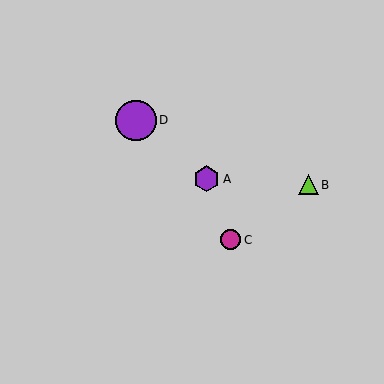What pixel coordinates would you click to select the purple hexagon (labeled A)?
Click at (207, 179) to select the purple hexagon A.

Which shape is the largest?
The purple circle (labeled D) is the largest.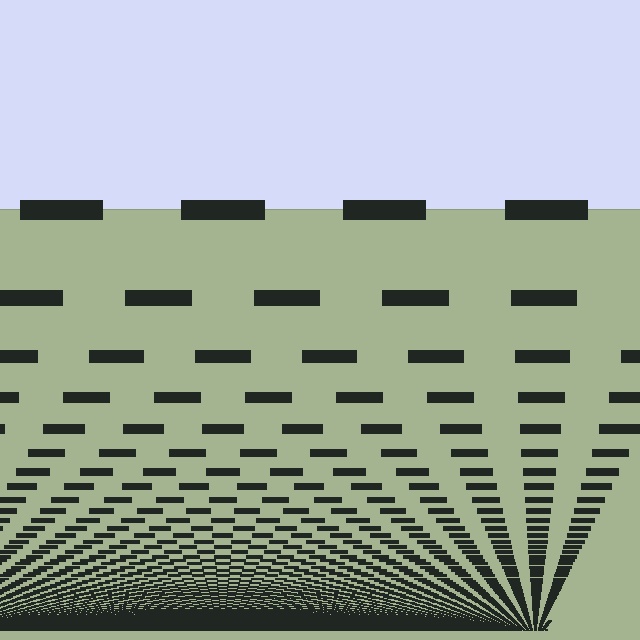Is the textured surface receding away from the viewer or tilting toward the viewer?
The surface appears to tilt toward the viewer. Texture elements get larger and sparser toward the top.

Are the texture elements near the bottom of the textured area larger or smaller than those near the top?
Smaller. The gradient is inverted — elements near the bottom are smaller and denser.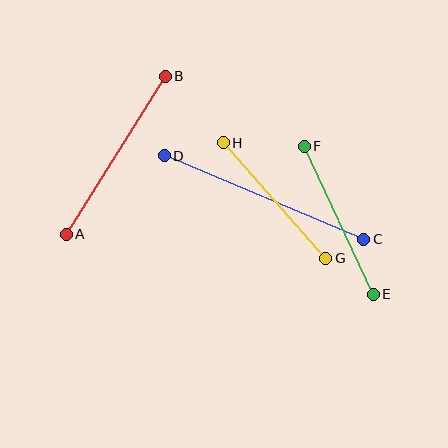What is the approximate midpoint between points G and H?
The midpoint is at approximately (275, 201) pixels.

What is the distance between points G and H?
The distance is approximately 155 pixels.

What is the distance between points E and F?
The distance is approximately 163 pixels.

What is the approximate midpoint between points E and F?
The midpoint is at approximately (339, 220) pixels.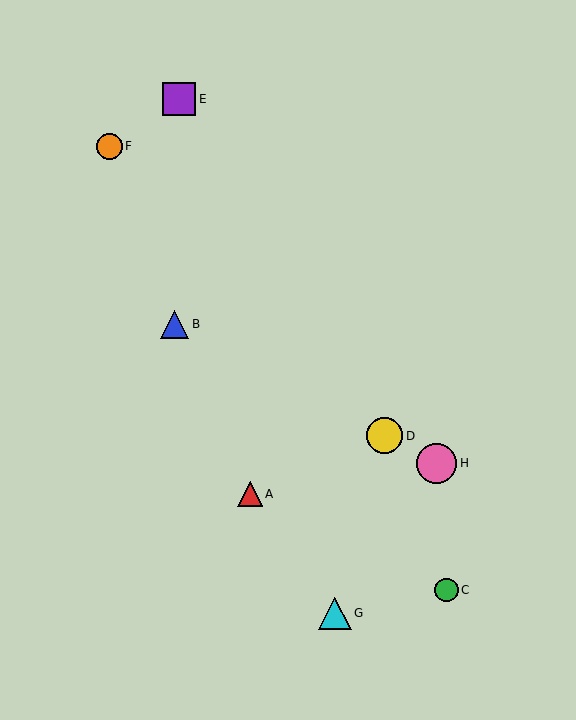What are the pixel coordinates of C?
Object C is at (446, 590).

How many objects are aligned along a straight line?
3 objects (B, D, H) are aligned along a straight line.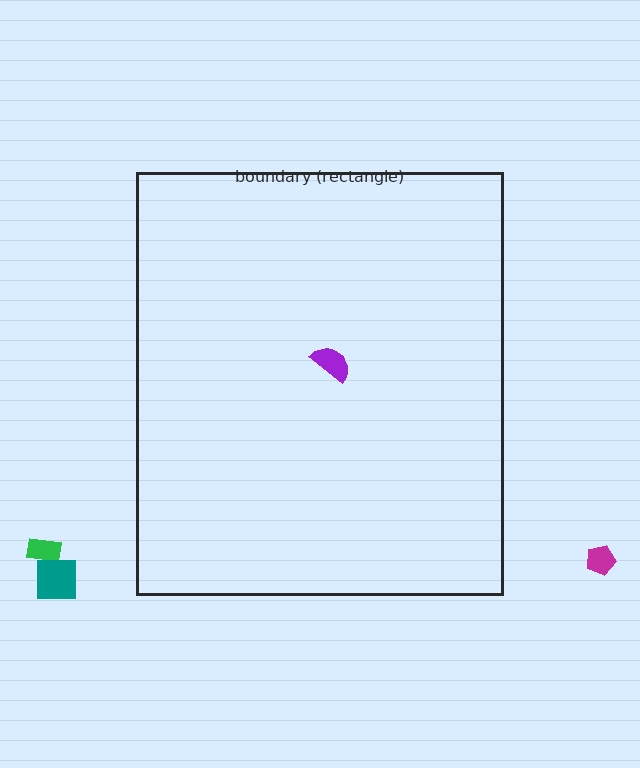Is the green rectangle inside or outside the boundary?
Outside.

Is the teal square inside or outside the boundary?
Outside.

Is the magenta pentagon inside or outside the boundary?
Outside.